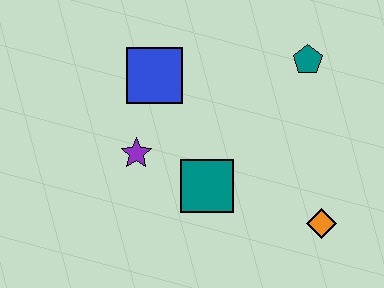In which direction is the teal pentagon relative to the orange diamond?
The teal pentagon is above the orange diamond.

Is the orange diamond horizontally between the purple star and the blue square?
No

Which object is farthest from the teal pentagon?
The purple star is farthest from the teal pentagon.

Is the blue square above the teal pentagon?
No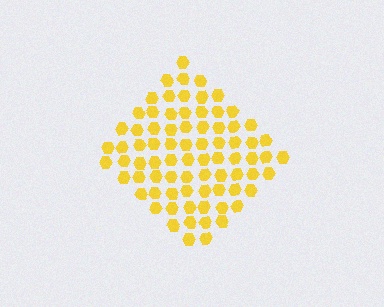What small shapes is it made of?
It is made of small hexagons.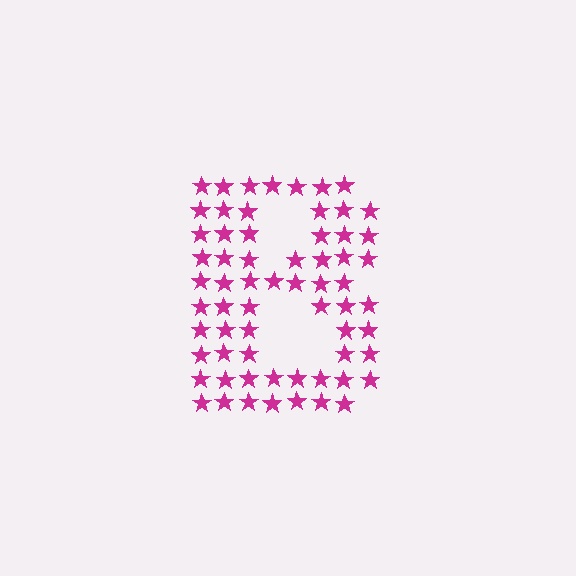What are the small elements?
The small elements are stars.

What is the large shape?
The large shape is the letter B.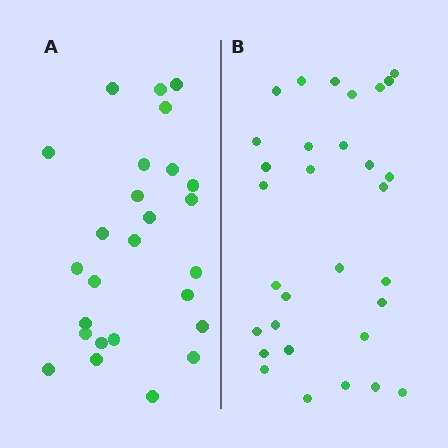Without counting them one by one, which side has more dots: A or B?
Region B (the right region) has more dots.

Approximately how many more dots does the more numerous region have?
Region B has about 5 more dots than region A.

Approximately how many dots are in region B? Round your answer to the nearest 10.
About 30 dots. (The exact count is 31, which rounds to 30.)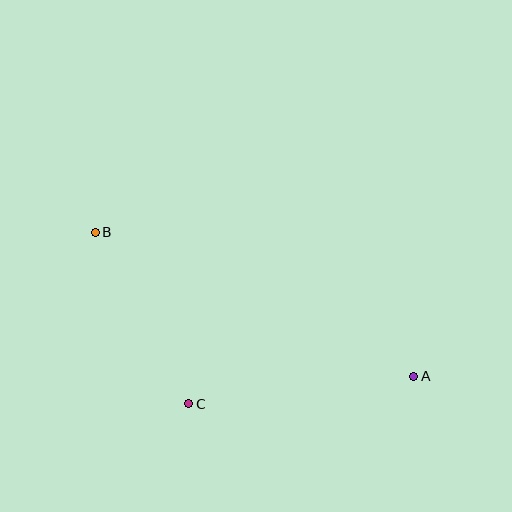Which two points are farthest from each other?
Points A and B are farthest from each other.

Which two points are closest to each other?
Points B and C are closest to each other.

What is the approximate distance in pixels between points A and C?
The distance between A and C is approximately 226 pixels.